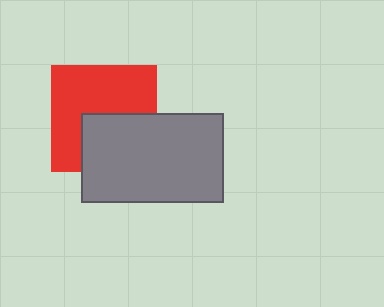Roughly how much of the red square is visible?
About half of it is visible (roughly 61%).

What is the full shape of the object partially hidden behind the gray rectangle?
The partially hidden object is a red square.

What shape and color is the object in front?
The object in front is a gray rectangle.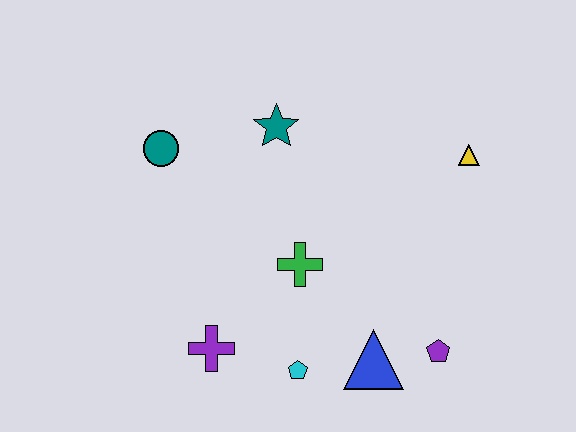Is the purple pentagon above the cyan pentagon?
Yes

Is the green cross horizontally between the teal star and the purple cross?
No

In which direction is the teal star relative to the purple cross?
The teal star is above the purple cross.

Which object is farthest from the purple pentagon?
The teal circle is farthest from the purple pentagon.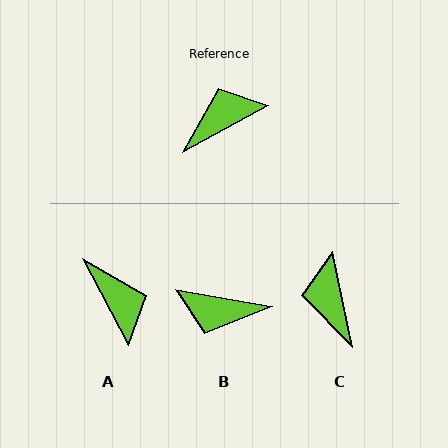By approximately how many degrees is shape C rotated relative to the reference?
Approximately 73 degrees counter-clockwise.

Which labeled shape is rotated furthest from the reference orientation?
B, about 141 degrees away.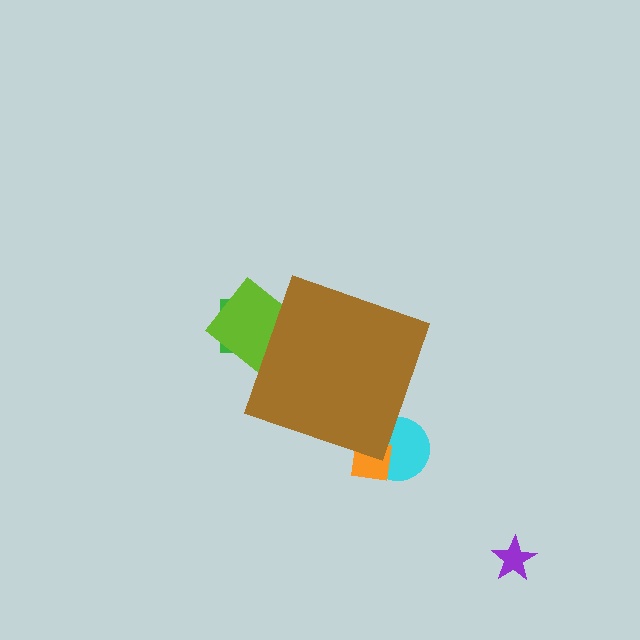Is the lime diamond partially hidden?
Yes, the lime diamond is partially hidden behind the brown diamond.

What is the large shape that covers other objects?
A brown diamond.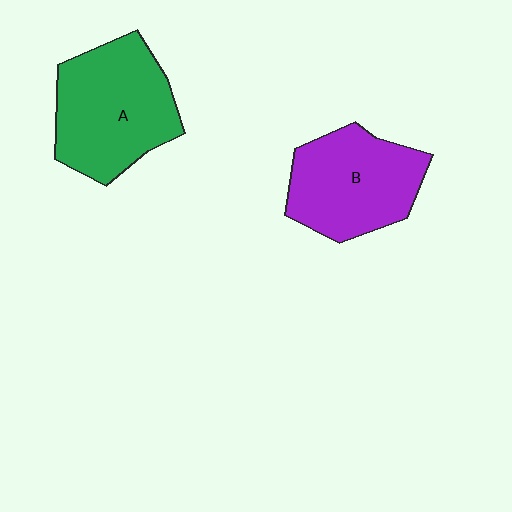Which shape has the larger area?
Shape A (green).